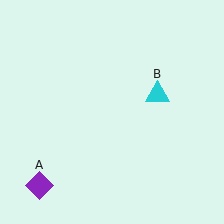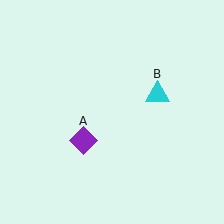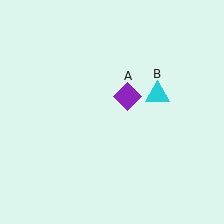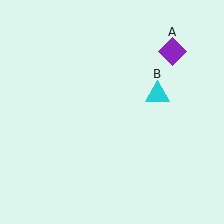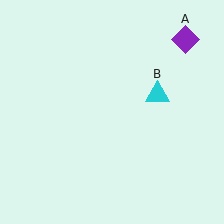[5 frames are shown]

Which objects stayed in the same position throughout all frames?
Cyan triangle (object B) remained stationary.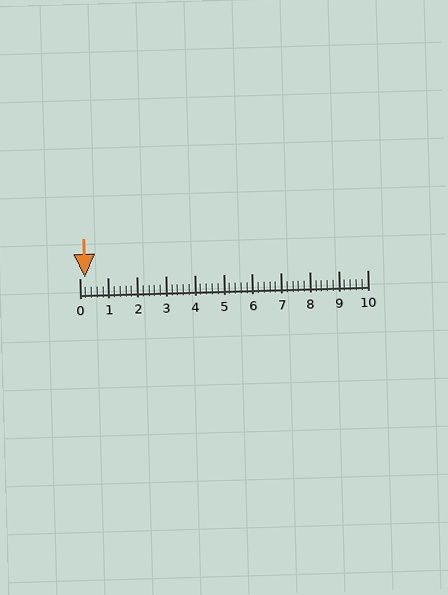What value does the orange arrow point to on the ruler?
The orange arrow points to approximately 0.2.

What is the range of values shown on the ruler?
The ruler shows values from 0 to 10.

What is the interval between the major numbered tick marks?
The major tick marks are spaced 1 units apart.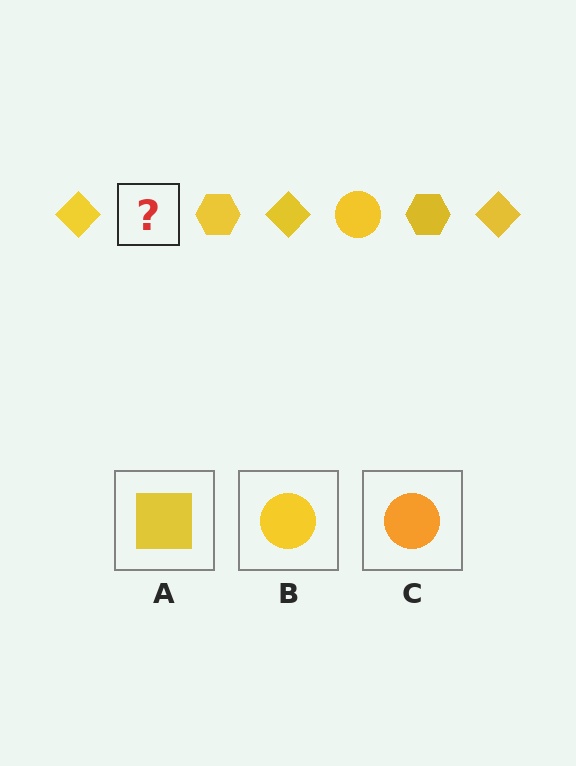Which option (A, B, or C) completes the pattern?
B.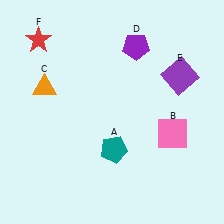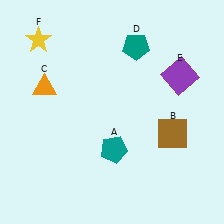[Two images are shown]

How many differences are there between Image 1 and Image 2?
There are 3 differences between the two images.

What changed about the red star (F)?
In Image 1, F is red. In Image 2, it changed to yellow.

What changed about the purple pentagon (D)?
In Image 1, D is purple. In Image 2, it changed to teal.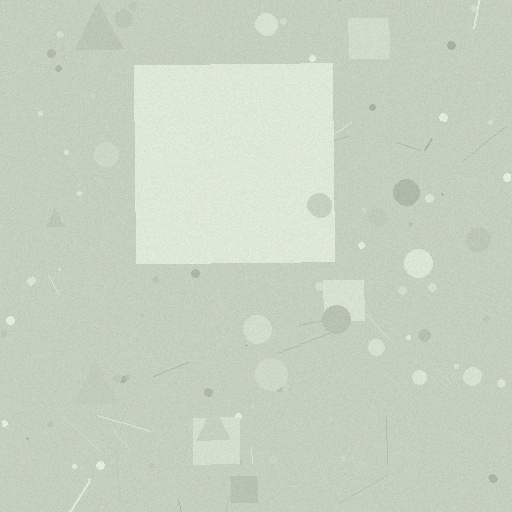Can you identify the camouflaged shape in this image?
The camouflaged shape is a square.